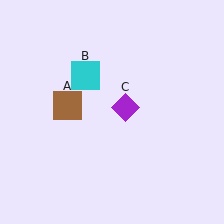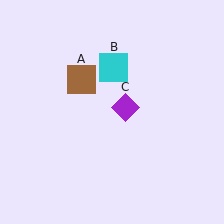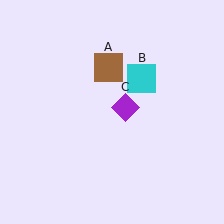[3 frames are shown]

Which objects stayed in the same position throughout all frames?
Purple diamond (object C) remained stationary.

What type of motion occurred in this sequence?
The brown square (object A), cyan square (object B) rotated clockwise around the center of the scene.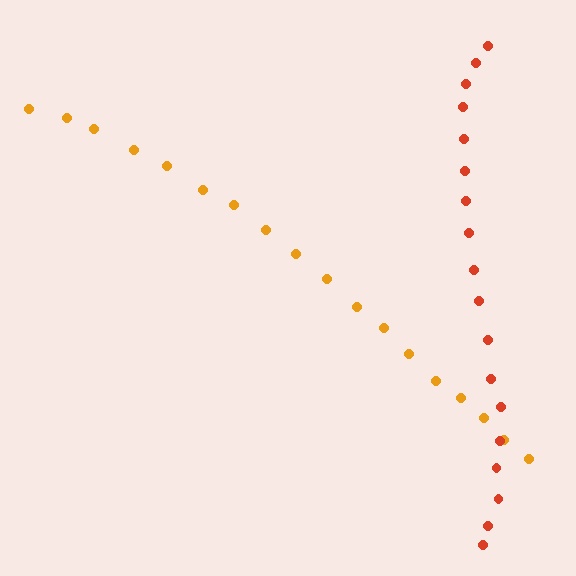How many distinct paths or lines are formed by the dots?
There are 2 distinct paths.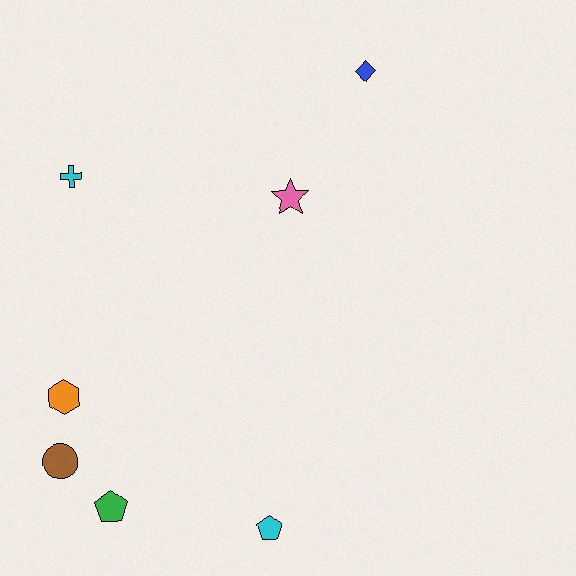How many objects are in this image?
There are 7 objects.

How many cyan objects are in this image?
There are 2 cyan objects.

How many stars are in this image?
There is 1 star.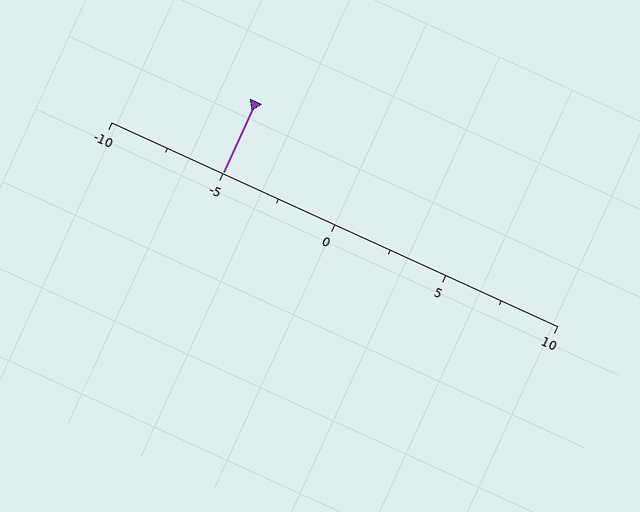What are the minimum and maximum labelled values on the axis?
The axis runs from -10 to 10.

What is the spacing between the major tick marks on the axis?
The major ticks are spaced 5 apart.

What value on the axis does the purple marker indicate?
The marker indicates approximately -5.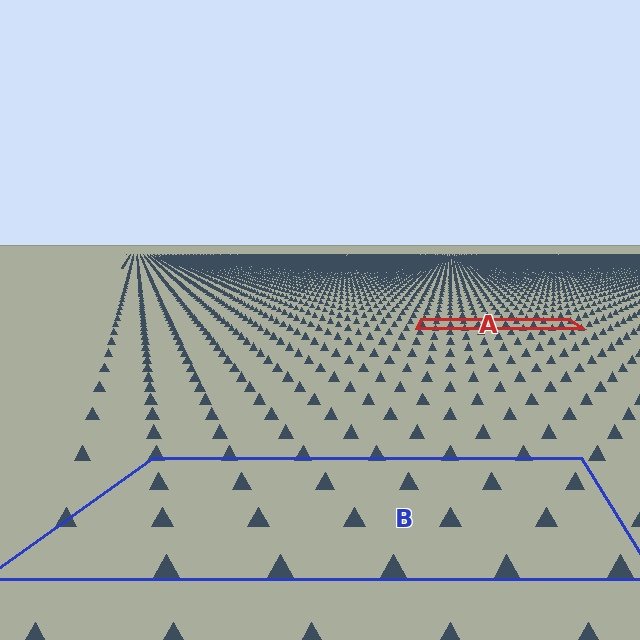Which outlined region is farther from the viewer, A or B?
Region A is farther from the viewer — the texture elements inside it appear smaller and more densely packed.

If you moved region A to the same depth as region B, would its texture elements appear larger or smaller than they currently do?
They would appear larger. At a closer depth, the same texture elements are projected at a bigger on-screen size.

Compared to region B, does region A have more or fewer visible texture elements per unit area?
Region A has more texture elements per unit area — they are packed more densely because it is farther away.